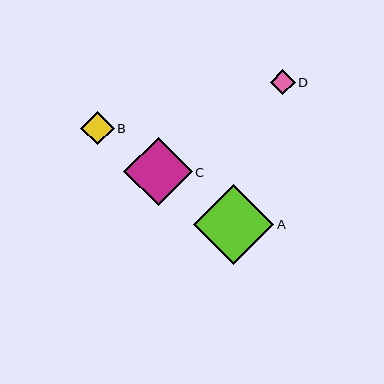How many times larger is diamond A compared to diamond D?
Diamond A is approximately 3.2 times the size of diamond D.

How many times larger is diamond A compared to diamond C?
Diamond A is approximately 1.2 times the size of diamond C.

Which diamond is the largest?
Diamond A is the largest with a size of approximately 80 pixels.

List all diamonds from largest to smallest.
From largest to smallest: A, C, B, D.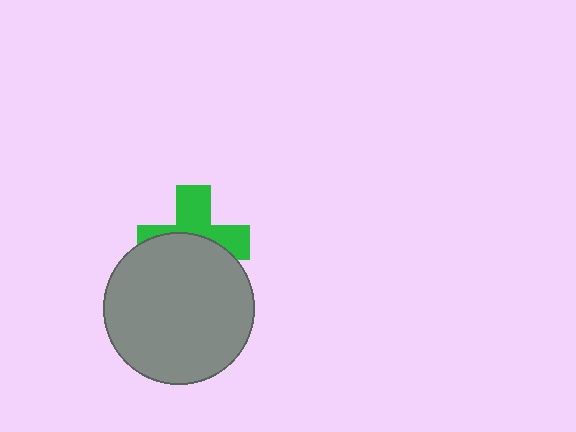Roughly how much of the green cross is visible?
About half of it is visible (roughly 47%).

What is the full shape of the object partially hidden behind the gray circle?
The partially hidden object is a green cross.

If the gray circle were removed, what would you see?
You would see the complete green cross.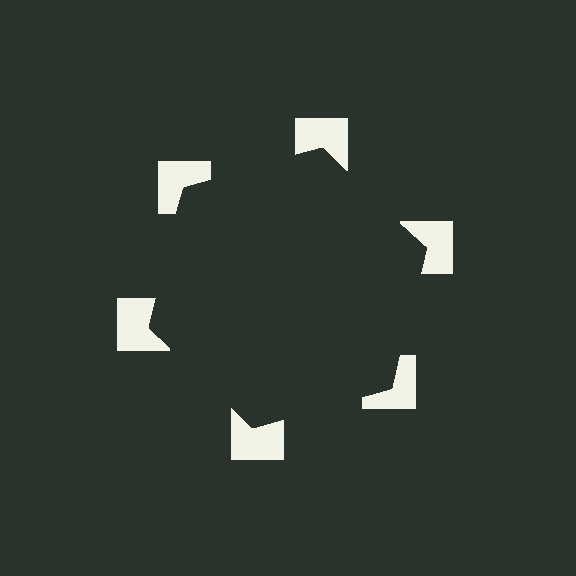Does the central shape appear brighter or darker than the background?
It typically appears slightly darker than the background, even though no actual brightness change is drawn.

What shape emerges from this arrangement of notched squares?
An illusory hexagon — its edges are inferred from the aligned wedge cuts in the notched squares, not physically drawn.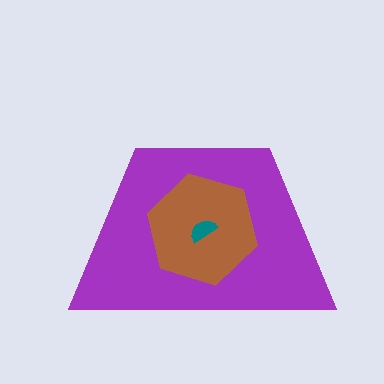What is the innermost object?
The teal semicircle.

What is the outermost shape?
The purple trapezoid.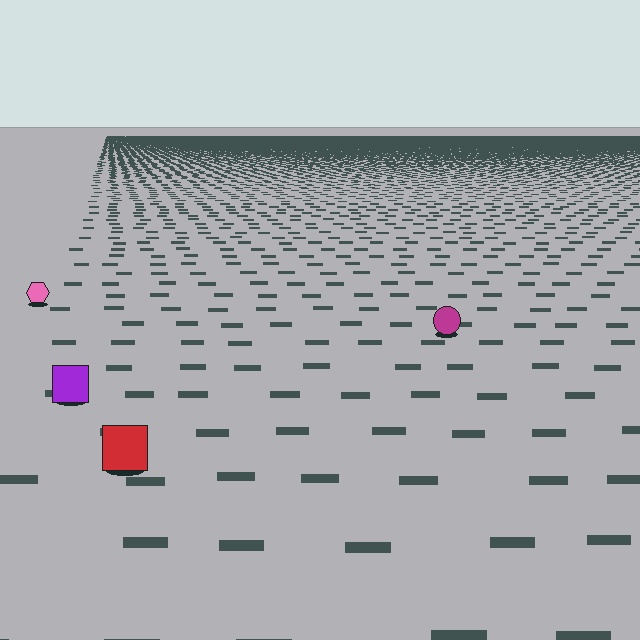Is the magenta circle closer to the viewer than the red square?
No. The red square is closer — you can tell from the texture gradient: the ground texture is coarser near it.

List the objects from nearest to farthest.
From nearest to farthest: the red square, the purple square, the magenta circle, the pink hexagon.